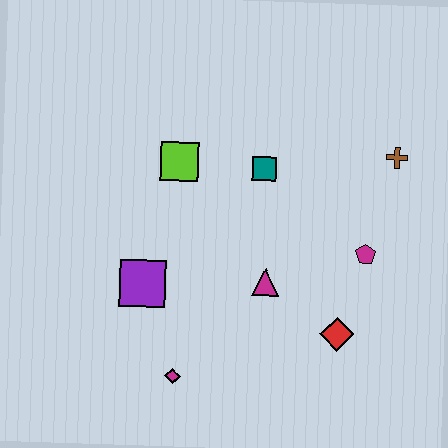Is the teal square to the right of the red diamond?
No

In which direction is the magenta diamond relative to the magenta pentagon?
The magenta diamond is to the left of the magenta pentagon.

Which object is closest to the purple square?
The magenta diamond is closest to the purple square.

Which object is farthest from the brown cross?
The magenta diamond is farthest from the brown cross.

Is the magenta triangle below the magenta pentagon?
Yes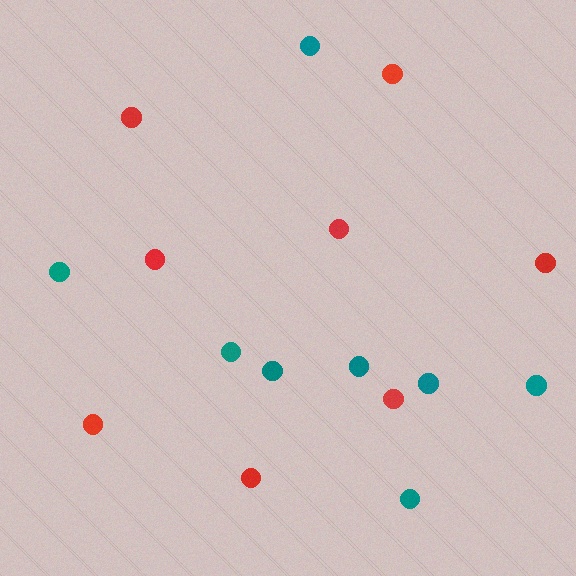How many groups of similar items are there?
There are 2 groups: one group of teal circles (8) and one group of red circles (8).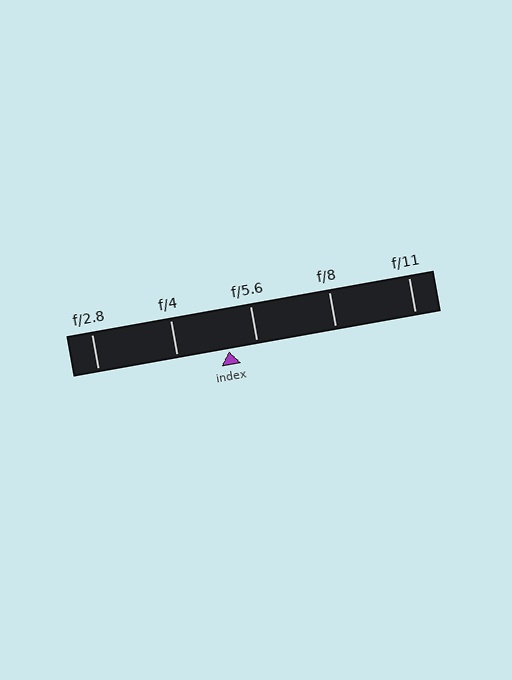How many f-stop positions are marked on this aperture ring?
There are 5 f-stop positions marked.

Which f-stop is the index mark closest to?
The index mark is closest to f/5.6.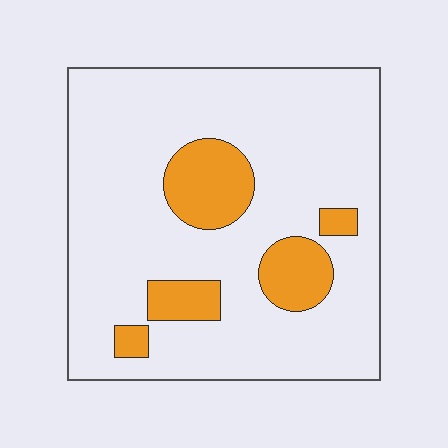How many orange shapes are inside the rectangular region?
5.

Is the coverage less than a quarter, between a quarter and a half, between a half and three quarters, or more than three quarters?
Less than a quarter.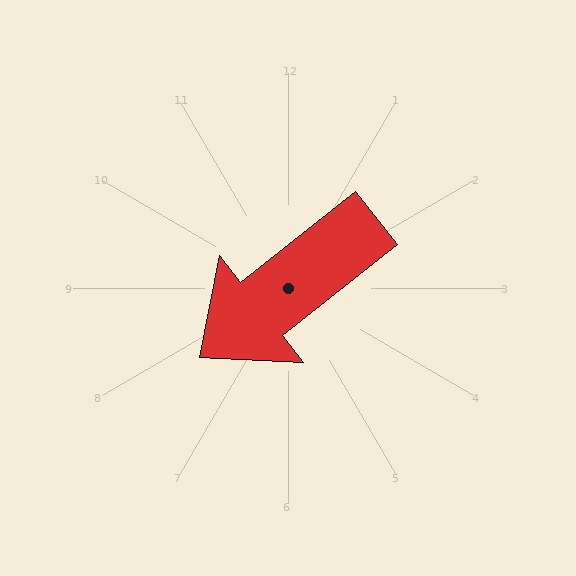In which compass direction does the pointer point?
Southwest.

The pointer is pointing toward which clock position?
Roughly 8 o'clock.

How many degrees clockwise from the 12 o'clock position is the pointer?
Approximately 232 degrees.